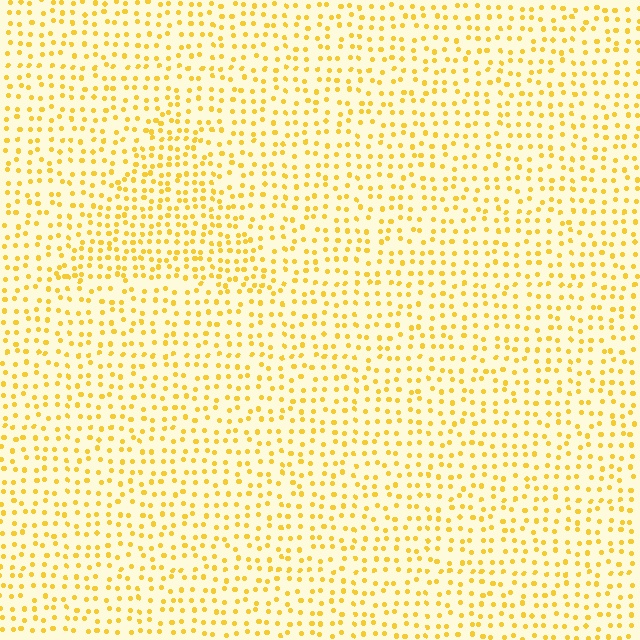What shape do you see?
I see a triangle.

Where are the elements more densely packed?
The elements are more densely packed inside the triangle boundary.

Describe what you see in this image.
The image contains small yellow elements arranged at two different densities. A triangle-shaped region is visible where the elements are more densely packed than the surrounding area.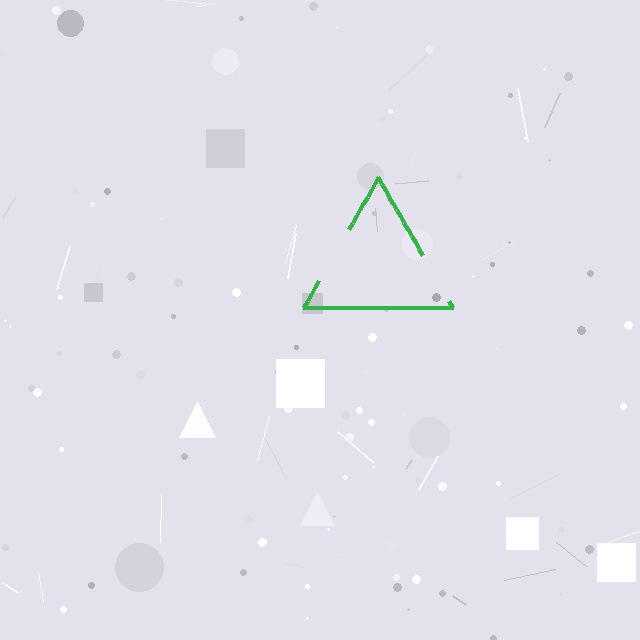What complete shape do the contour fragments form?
The contour fragments form a triangle.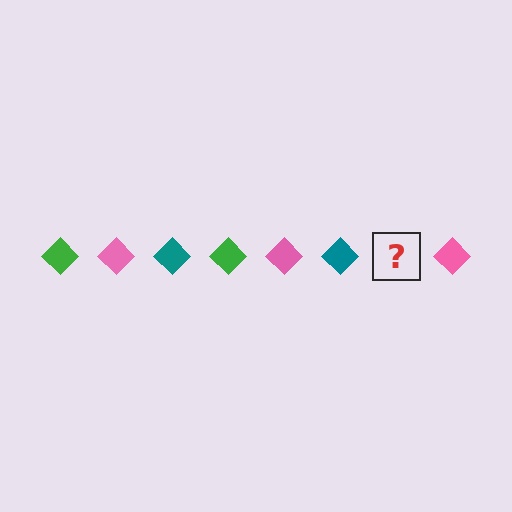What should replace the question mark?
The question mark should be replaced with a green diamond.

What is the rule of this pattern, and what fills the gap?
The rule is that the pattern cycles through green, pink, teal diamonds. The gap should be filled with a green diamond.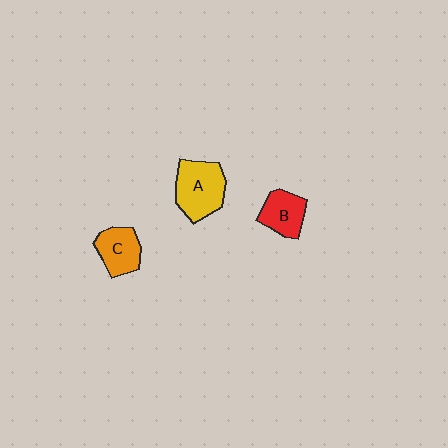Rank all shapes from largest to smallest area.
From largest to smallest: A (yellow), C (orange), B (red).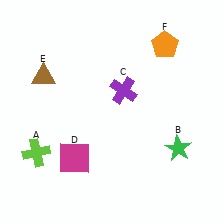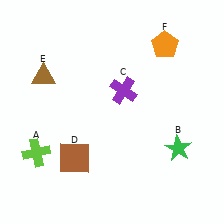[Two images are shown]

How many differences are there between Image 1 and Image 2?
There is 1 difference between the two images.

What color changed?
The square (D) changed from magenta in Image 1 to brown in Image 2.